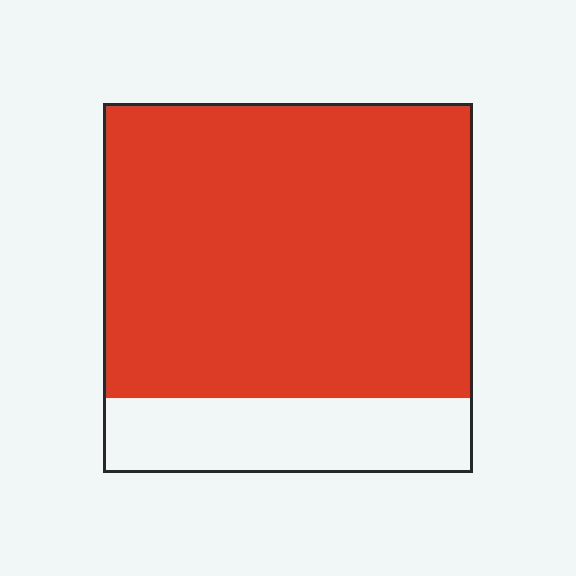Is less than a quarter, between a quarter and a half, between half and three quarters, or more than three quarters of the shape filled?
More than three quarters.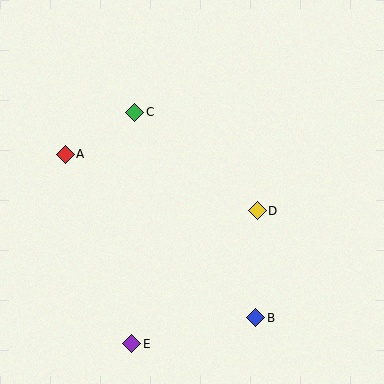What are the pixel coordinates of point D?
Point D is at (257, 211).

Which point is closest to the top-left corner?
Point A is closest to the top-left corner.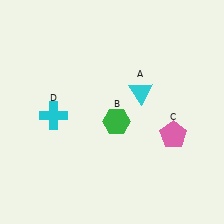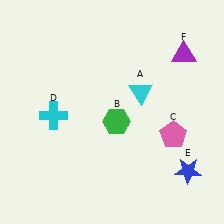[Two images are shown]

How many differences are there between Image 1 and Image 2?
There are 2 differences between the two images.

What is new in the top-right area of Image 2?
A purple triangle (F) was added in the top-right area of Image 2.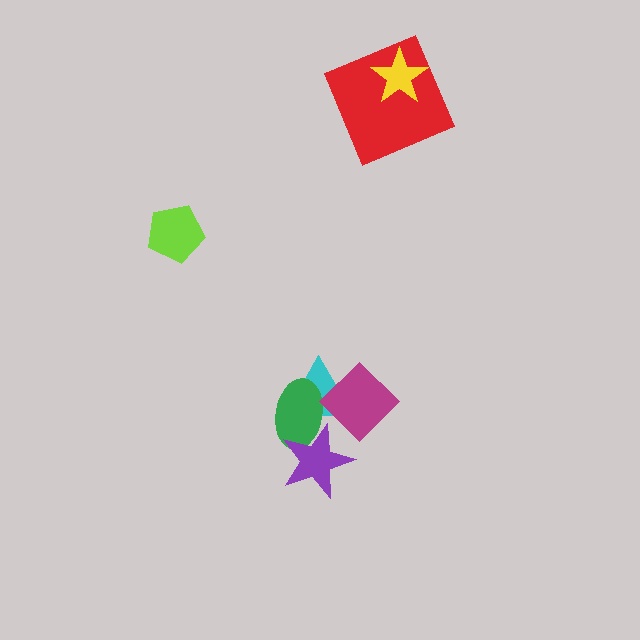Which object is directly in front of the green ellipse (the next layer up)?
The purple star is directly in front of the green ellipse.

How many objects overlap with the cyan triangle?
3 objects overlap with the cyan triangle.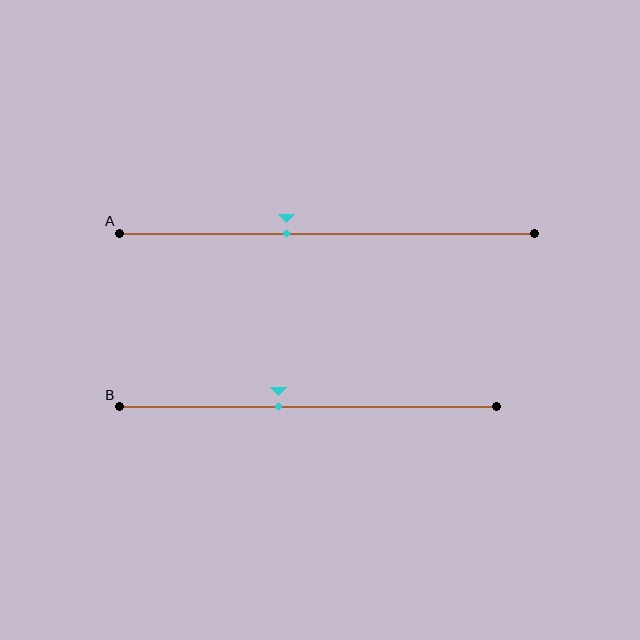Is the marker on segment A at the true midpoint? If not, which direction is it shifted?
No, the marker on segment A is shifted to the left by about 10% of the segment length.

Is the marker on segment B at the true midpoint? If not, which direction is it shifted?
No, the marker on segment B is shifted to the left by about 8% of the segment length.